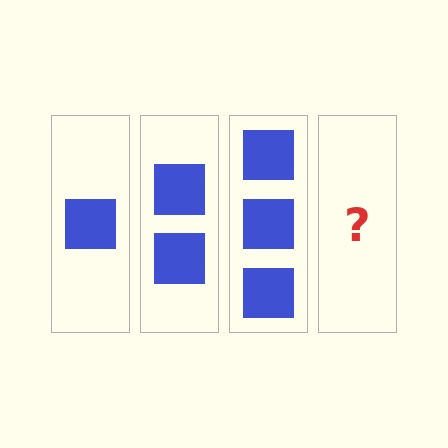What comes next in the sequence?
The next element should be 4 squares.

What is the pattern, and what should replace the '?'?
The pattern is that each step adds one more square. The '?' should be 4 squares.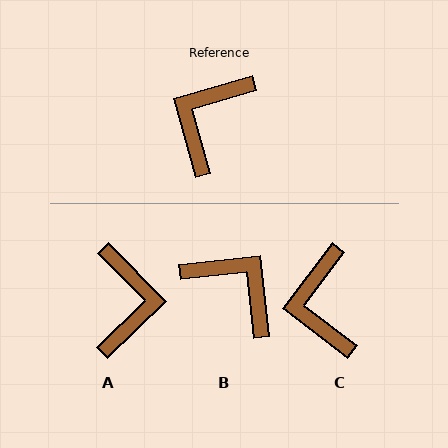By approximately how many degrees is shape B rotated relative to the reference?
Approximately 99 degrees clockwise.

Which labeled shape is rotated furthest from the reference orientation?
A, about 152 degrees away.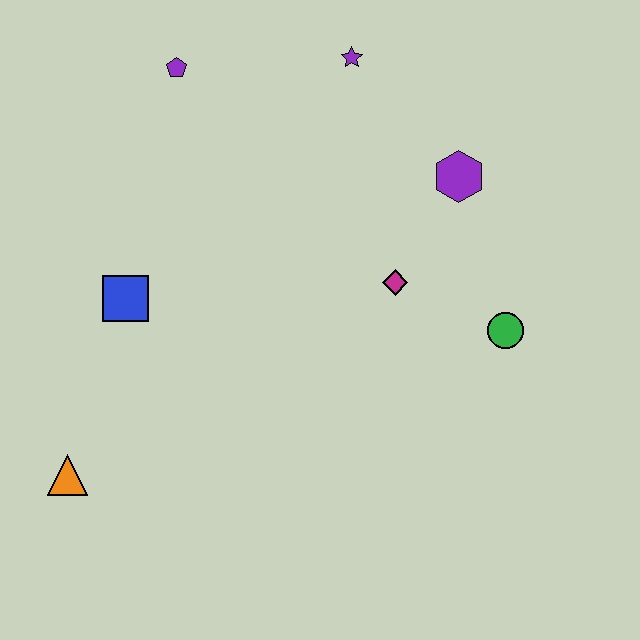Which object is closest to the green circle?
The magenta diamond is closest to the green circle.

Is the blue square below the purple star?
Yes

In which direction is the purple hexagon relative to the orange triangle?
The purple hexagon is to the right of the orange triangle.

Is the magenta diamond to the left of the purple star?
No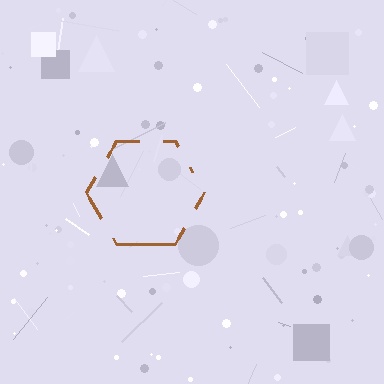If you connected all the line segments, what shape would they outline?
They would outline a hexagon.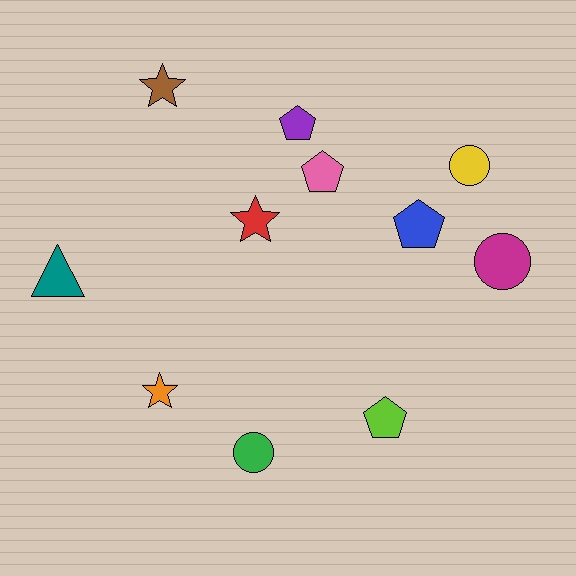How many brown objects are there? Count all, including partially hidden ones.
There is 1 brown object.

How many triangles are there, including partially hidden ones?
There is 1 triangle.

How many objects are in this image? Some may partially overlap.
There are 11 objects.